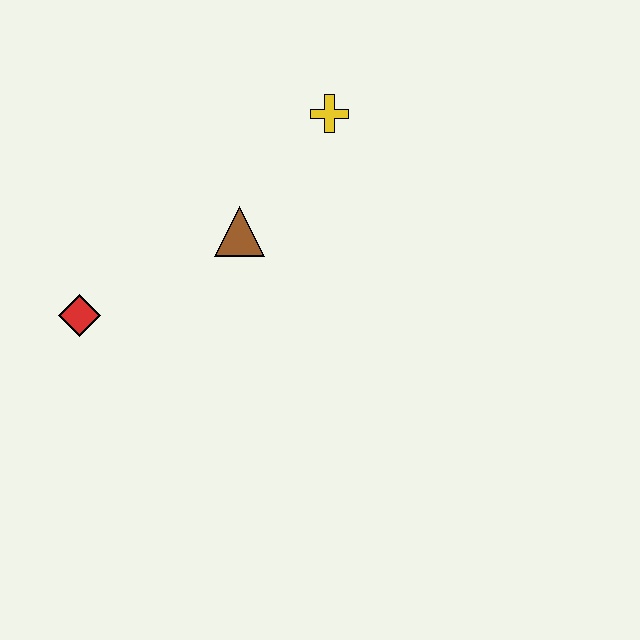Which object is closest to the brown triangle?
The yellow cross is closest to the brown triangle.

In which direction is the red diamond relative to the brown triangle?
The red diamond is to the left of the brown triangle.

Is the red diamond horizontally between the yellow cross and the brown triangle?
No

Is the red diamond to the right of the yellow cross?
No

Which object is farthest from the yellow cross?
The red diamond is farthest from the yellow cross.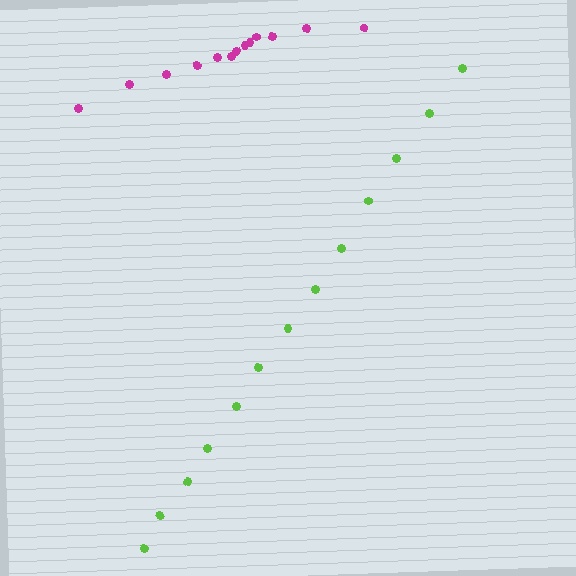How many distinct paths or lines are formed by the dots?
There are 2 distinct paths.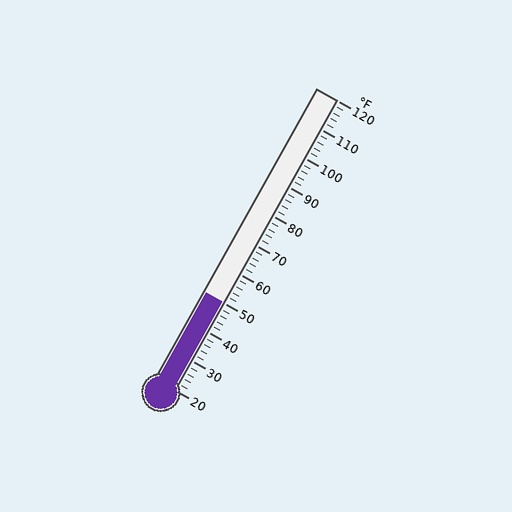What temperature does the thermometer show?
The thermometer shows approximately 50°F.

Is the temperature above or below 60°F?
The temperature is below 60°F.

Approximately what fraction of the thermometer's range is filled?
The thermometer is filled to approximately 30% of its range.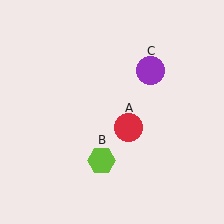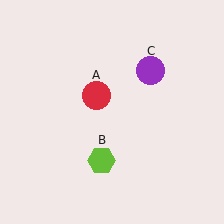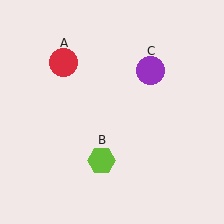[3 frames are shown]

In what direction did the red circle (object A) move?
The red circle (object A) moved up and to the left.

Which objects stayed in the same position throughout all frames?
Lime hexagon (object B) and purple circle (object C) remained stationary.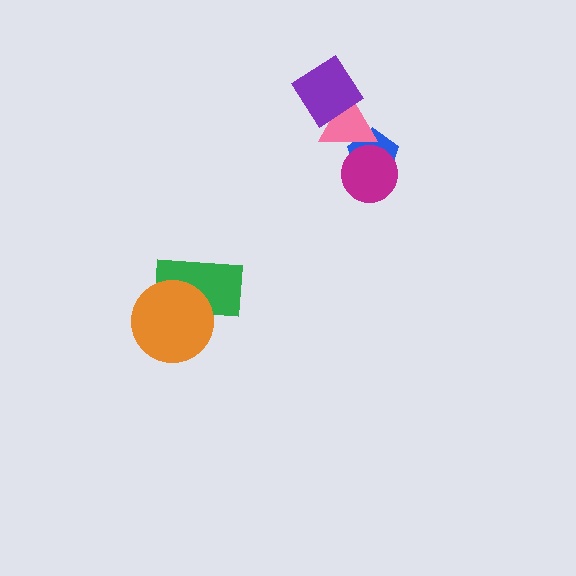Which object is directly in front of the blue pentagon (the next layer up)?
The pink triangle is directly in front of the blue pentagon.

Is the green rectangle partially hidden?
Yes, it is partially covered by another shape.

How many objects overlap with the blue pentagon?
2 objects overlap with the blue pentagon.